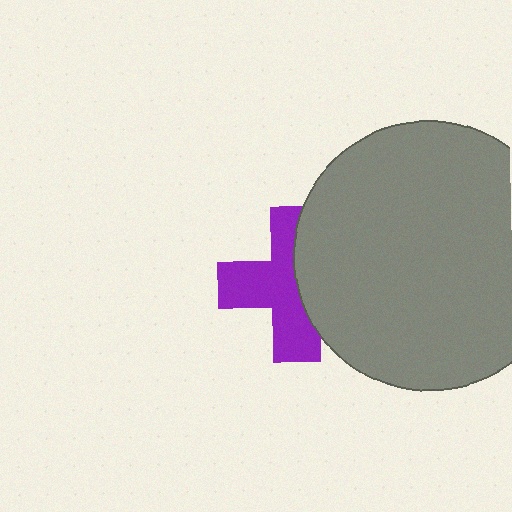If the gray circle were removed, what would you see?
You would see the complete purple cross.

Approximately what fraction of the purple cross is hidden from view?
Roughly 41% of the purple cross is hidden behind the gray circle.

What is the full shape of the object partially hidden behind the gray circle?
The partially hidden object is a purple cross.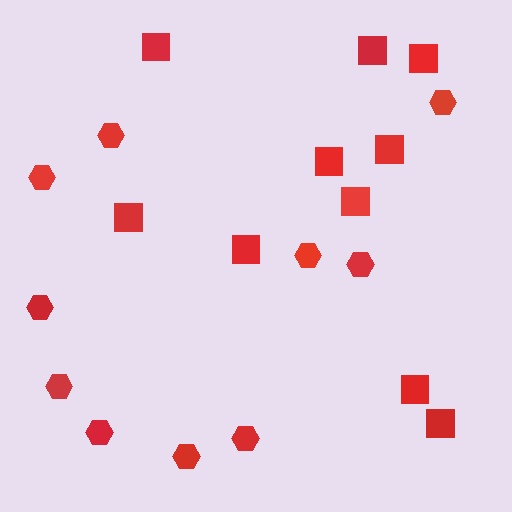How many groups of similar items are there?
There are 2 groups: one group of squares (10) and one group of hexagons (10).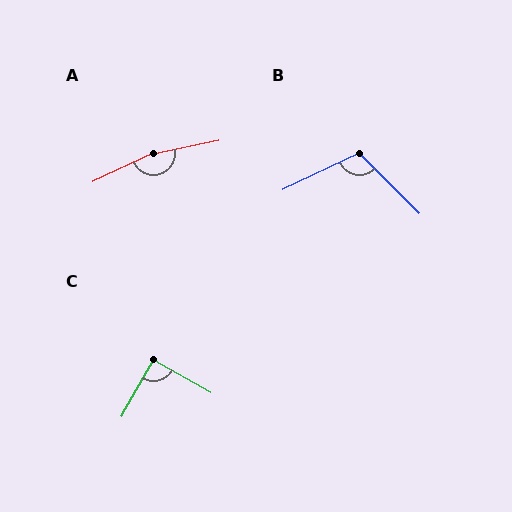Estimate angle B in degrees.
Approximately 109 degrees.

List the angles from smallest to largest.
C (90°), B (109°), A (167°).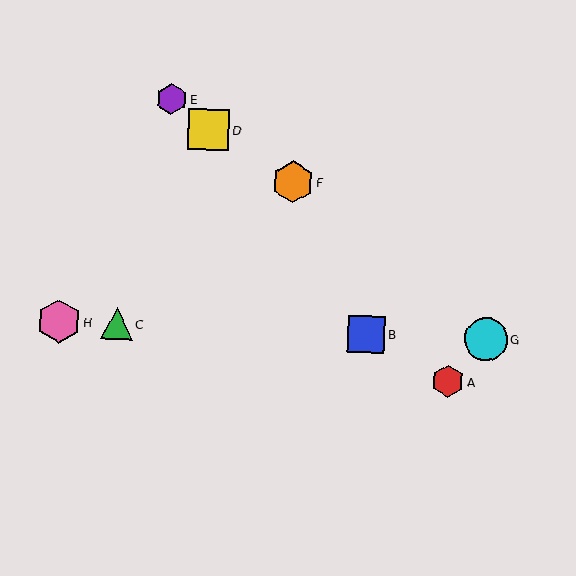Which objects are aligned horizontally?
Objects B, C, G, H are aligned horizontally.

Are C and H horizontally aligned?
Yes, both are at y≈324.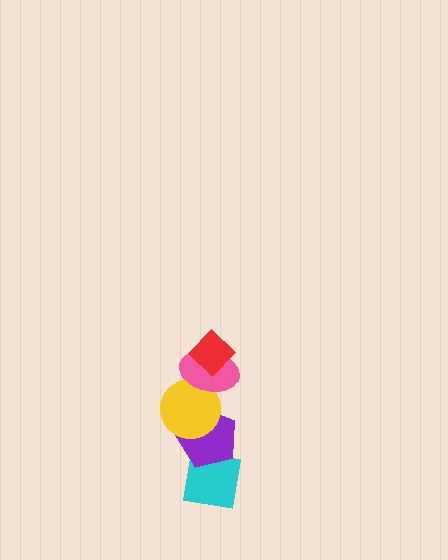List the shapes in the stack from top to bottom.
From top to bottom: the red diamond, the pink ellipse, the yellow circle, the purple pentagon, the cyan square.